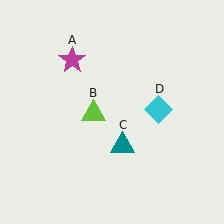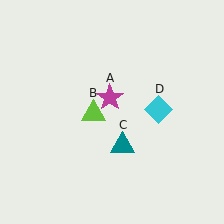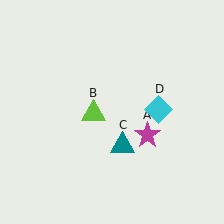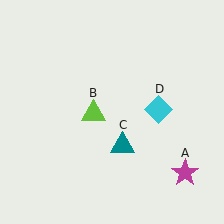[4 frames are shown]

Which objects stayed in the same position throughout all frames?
Lime triangle (object B) and teal triangle (object C) and cyan diamond (object D) remained stationary.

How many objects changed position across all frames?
1 object changed position: magenta star (object A).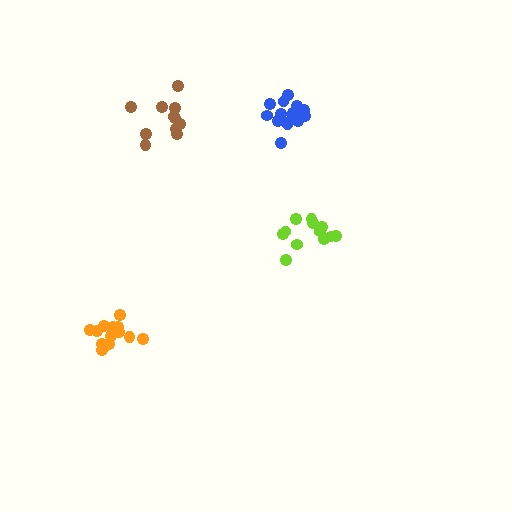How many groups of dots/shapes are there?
There are 4 groups.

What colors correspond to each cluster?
The clusters are colored: lime, brown, blue, orange.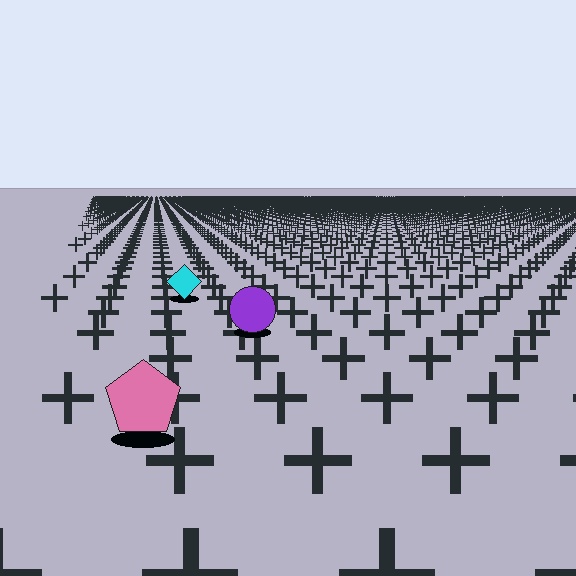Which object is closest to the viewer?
The pink pentagon is closest. The texture marks near it are larger and more spread out.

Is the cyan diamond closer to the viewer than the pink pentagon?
No. The pink pentagon is closer — you can tell from the texture gradient: the ground texture is coarser near it.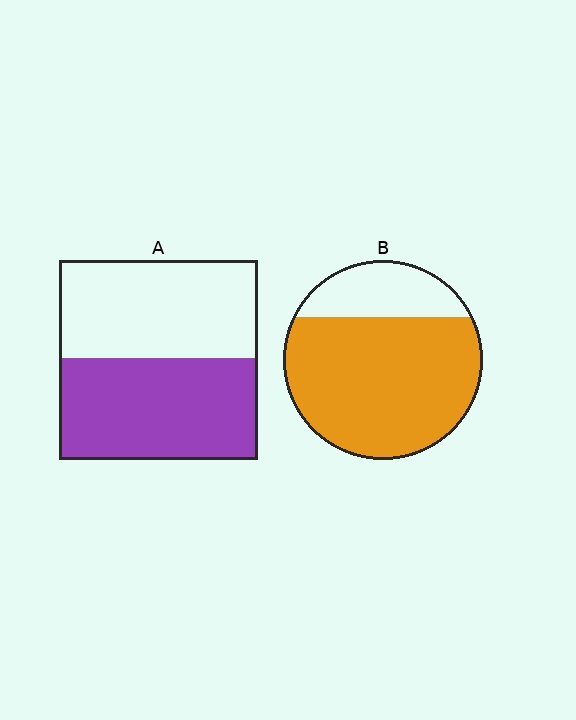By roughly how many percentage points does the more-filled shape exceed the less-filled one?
By roughly 25 percentage points (B over A).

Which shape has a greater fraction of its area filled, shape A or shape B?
Shape B.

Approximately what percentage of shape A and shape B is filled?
A is approximately 50% and B is approximately 75%.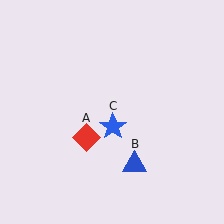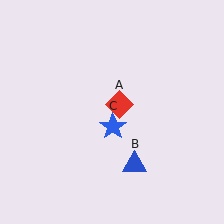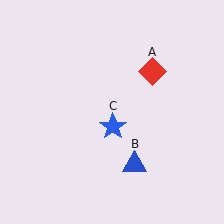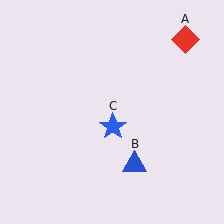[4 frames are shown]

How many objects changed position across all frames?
1 object changed position: red diamond (object A).